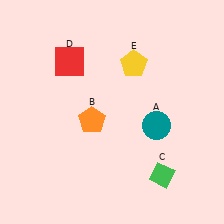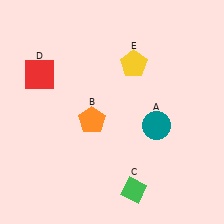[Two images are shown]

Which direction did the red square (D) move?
The red square (D) moved left.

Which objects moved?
The objects that moved are: the green diamond (C), the red square (D).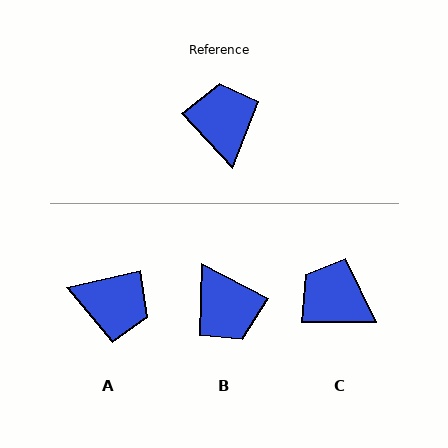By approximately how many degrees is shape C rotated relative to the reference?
Approximately 47 degrees counter-clockwise.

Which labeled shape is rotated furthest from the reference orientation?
B, about 160 degrees away.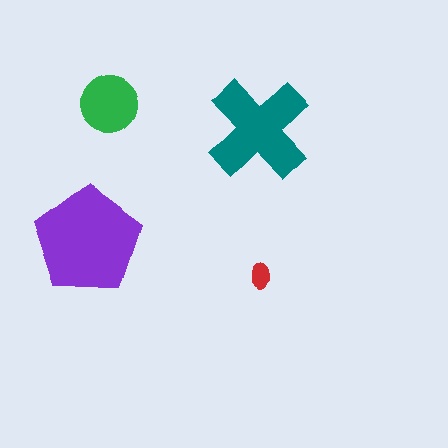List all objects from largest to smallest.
The purple pentagon, the teal cross, the green circle, the red ellipse.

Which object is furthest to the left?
The purple pentagon is leftmost.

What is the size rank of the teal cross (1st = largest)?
2nd.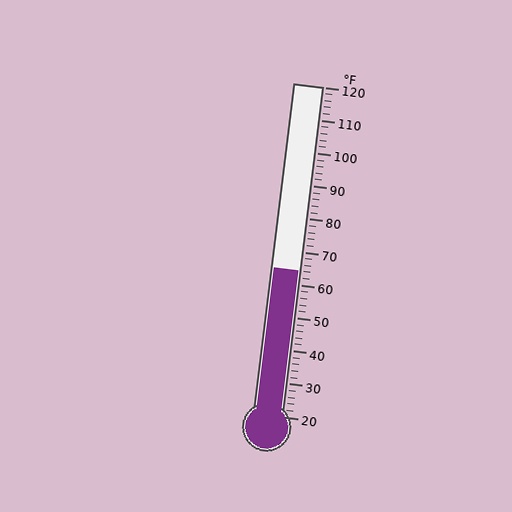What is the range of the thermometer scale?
The thermometer scale ranges from 20°F to 120°F.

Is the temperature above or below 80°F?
The temperature is below 80°F.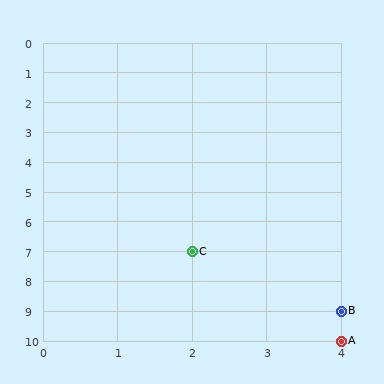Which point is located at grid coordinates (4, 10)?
Point A is at (4, 10).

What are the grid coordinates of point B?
Point B is at grid coordinates (4, 9).